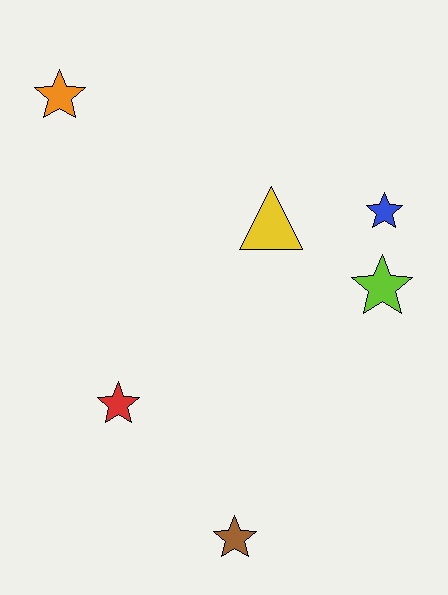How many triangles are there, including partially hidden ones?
There is 1 triangle.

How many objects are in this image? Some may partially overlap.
There are 6 objects.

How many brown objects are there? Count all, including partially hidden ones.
There is 1 brown object.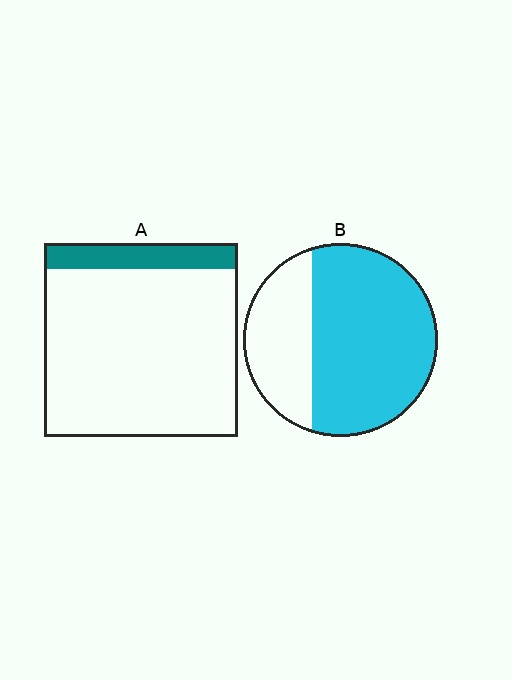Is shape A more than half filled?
No.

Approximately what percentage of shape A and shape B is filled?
A is approximately 15% and B is approximately 70%.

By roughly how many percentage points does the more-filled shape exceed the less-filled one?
By roughly 55 percentage points (B over A).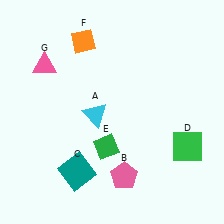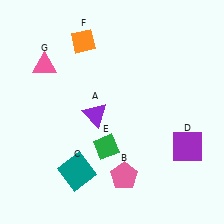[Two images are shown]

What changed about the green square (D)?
In Image 1, D is green. In Image 2, it changed to purple.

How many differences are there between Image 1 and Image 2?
There are 2 differences between the two images.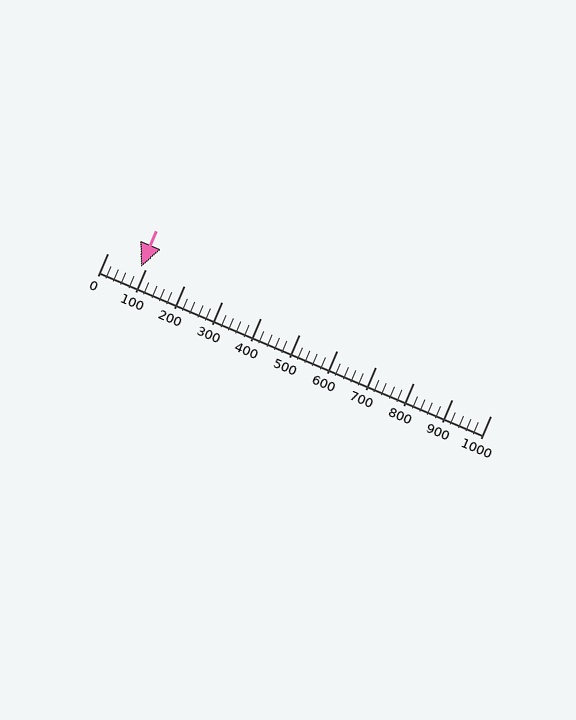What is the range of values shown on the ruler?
The ruler shows values from 0 to 1000.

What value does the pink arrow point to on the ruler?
The pink arrow points to approximately 88.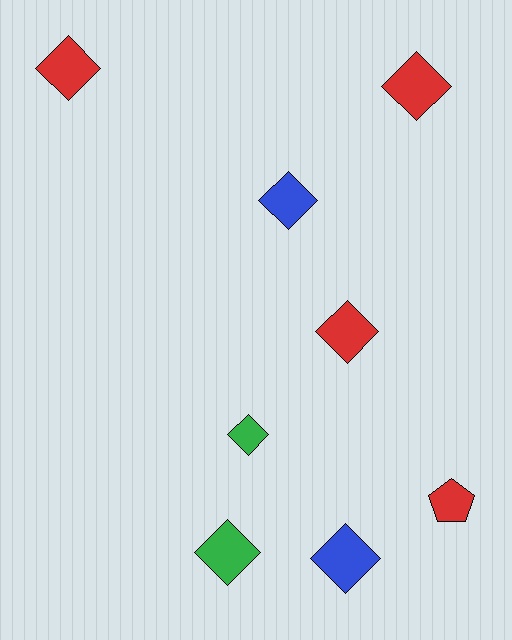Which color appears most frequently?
Red, with 4 objects.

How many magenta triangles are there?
There are no magenta triangles.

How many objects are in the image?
There are 8 objects.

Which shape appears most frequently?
Diamond, with 7 objects.